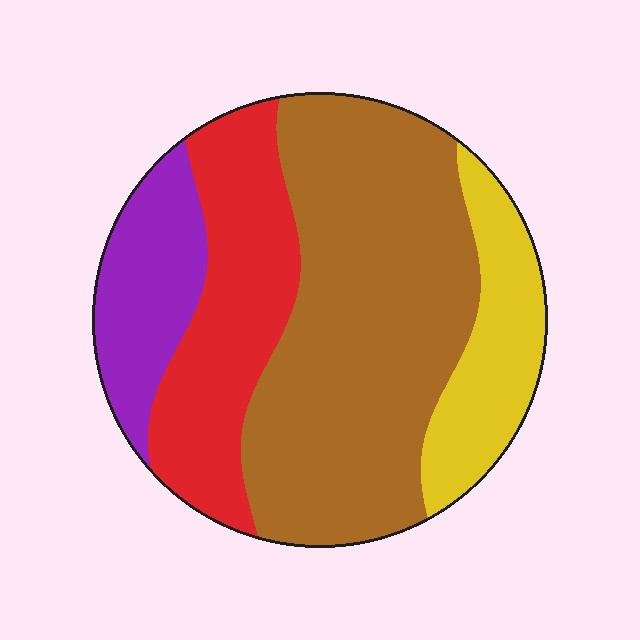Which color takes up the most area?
Brown, at roughly 50%.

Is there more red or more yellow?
Red.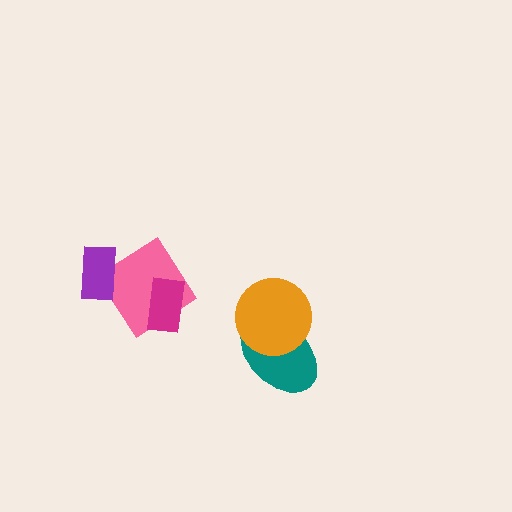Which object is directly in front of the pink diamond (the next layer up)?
The magenta rectangle is directly in front of the pink diamond.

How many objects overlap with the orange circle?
1 object overlaps with the orange circle.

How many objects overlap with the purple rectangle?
1 object overlaps with the purple rectangle.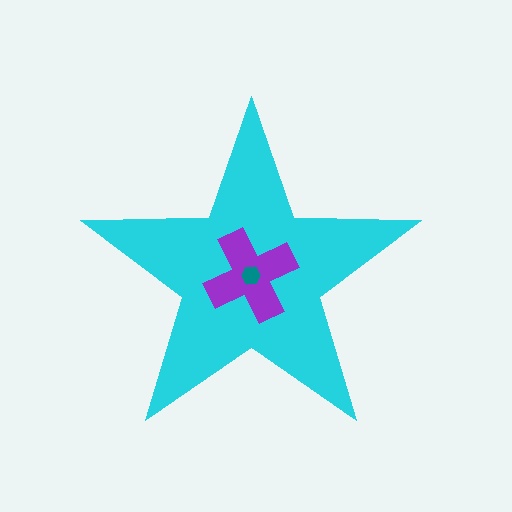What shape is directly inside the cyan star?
The purple cross.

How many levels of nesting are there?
3.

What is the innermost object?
The teal hexagon.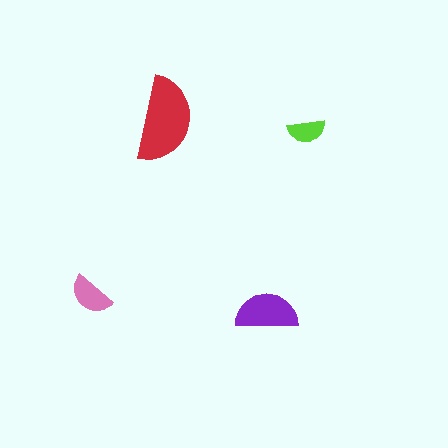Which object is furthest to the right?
The lime semicircle is rightmost.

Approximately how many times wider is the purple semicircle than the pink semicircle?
About 1.5 times wider.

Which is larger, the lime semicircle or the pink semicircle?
The pink one.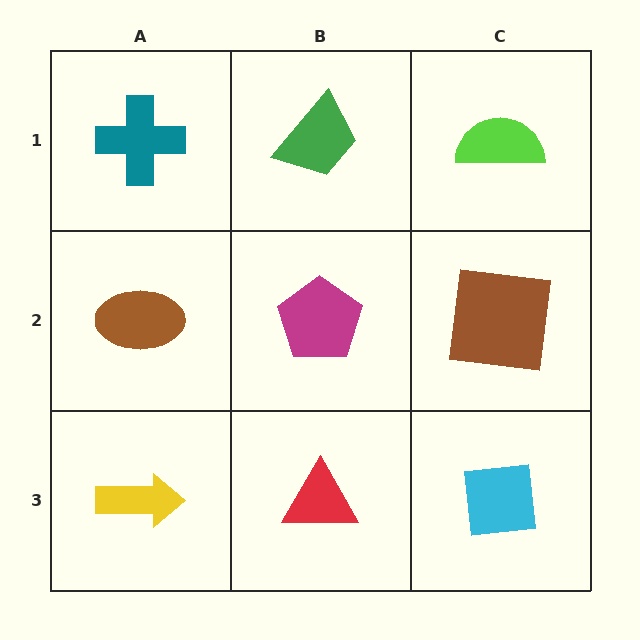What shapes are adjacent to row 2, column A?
A teal cross (row 1, column A), a yellow arrow (row 3, column A), a magenta pentagon (row 2, column B).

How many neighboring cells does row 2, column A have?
3.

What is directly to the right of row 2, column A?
A magenta pentagon.